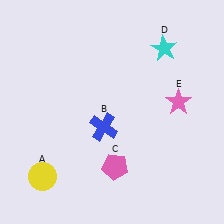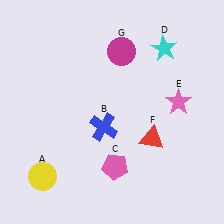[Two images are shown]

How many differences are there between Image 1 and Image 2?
There are 2 differences between the two images.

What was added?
A red triangle (F), a magenta circle (G) were added in Image 2.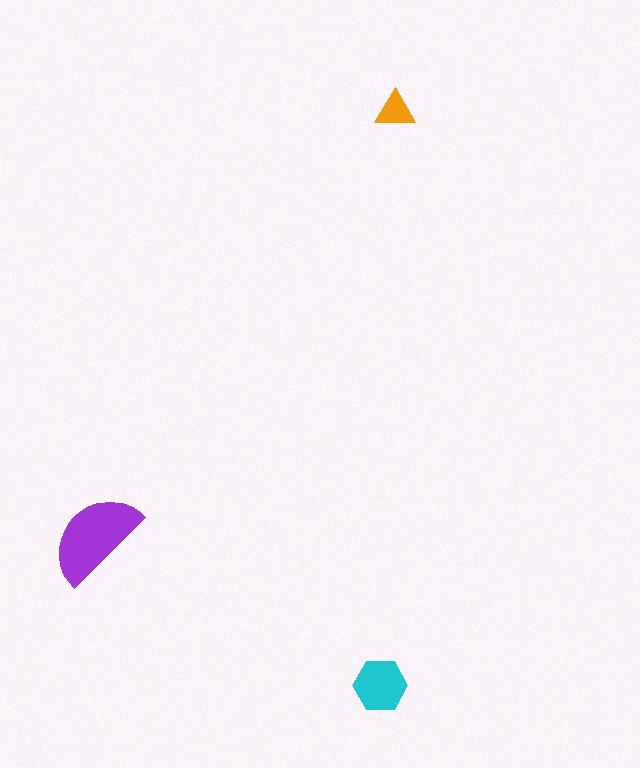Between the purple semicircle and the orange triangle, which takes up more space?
The purple semicircle.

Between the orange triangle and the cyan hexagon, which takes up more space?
The cyan hexagon.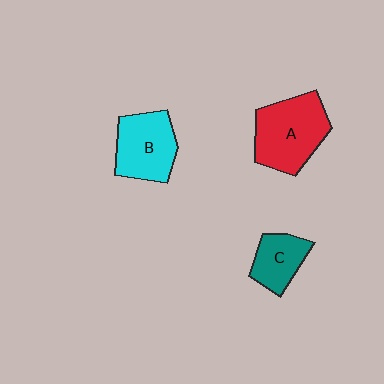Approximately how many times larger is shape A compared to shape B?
Approximately 1.2 times.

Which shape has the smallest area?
Shape C (teal).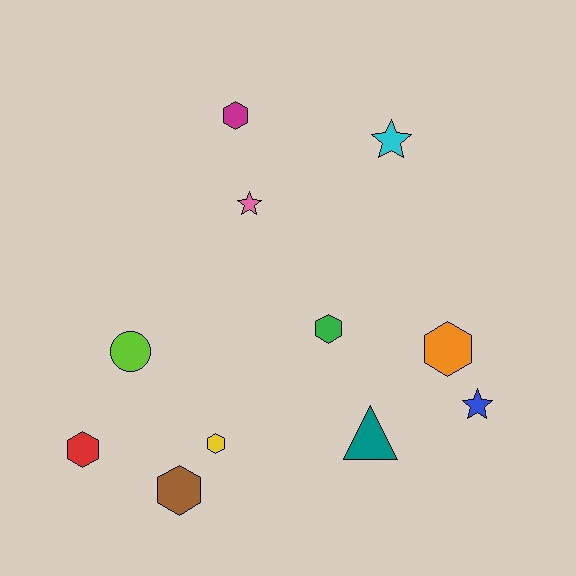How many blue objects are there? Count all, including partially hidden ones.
There is 1 blue object.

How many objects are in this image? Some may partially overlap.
There are 11 objects.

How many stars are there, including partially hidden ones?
There are 3 stars.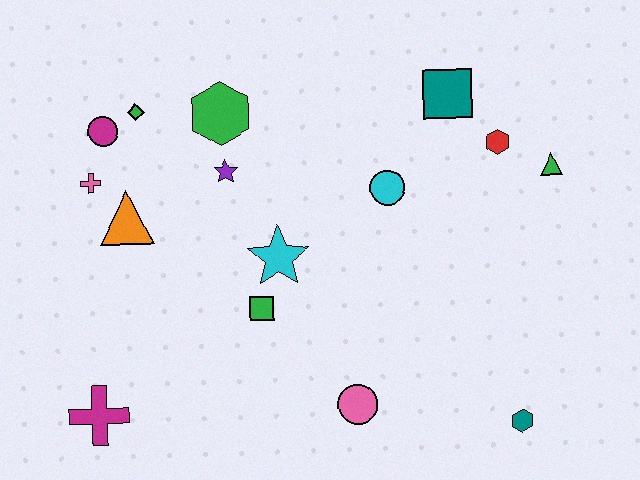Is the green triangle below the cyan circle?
No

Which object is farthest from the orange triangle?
The teal hexagon is farthest from the orange triangle.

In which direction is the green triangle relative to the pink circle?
The green triangle is above the pink circle.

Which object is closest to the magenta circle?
The green diamond is closest to the magenta circle.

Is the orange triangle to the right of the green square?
No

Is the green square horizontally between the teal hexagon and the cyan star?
No